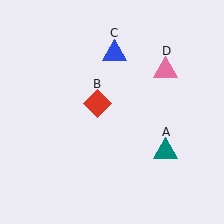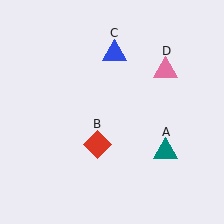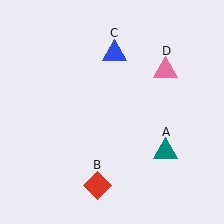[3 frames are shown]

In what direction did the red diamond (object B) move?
The red diamond (object B) moved down.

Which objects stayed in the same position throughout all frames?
Teal triangle (object A) and blue triangle (object C) and pink triangle (object D) remained stationary.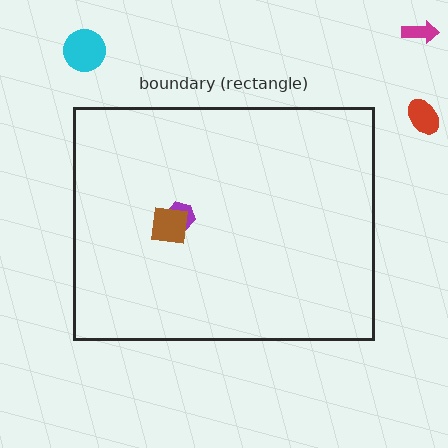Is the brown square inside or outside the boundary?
Inside.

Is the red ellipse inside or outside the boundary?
Outside.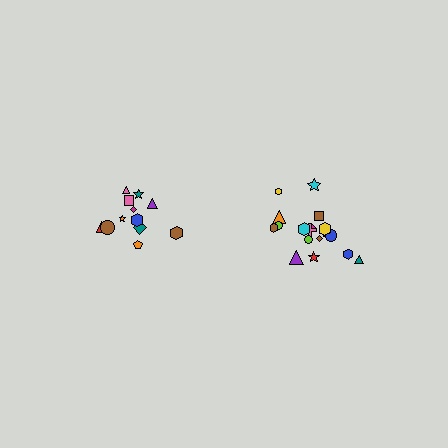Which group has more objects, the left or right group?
The right group.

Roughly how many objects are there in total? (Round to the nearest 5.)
Roughly 30 objects in total.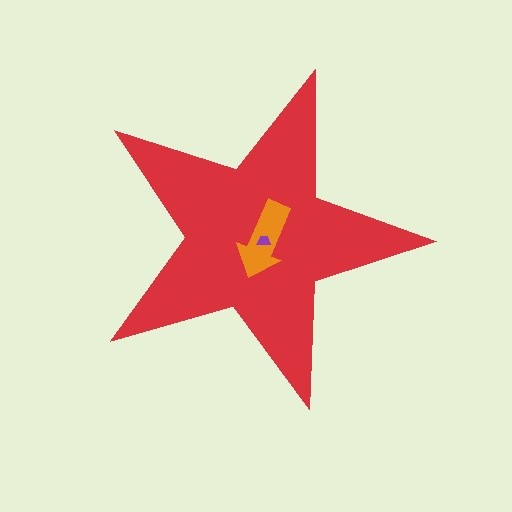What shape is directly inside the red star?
The orange arrow.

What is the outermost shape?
The red star.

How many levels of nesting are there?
3.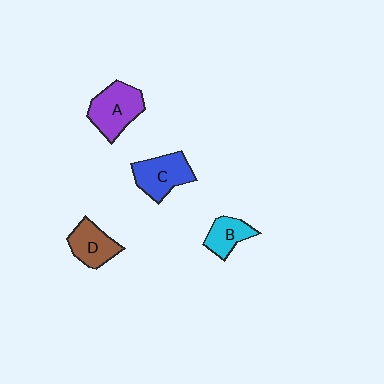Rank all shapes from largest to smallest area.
From largest to smallest: A (purple), C (blue), D (brown), B (cyan).